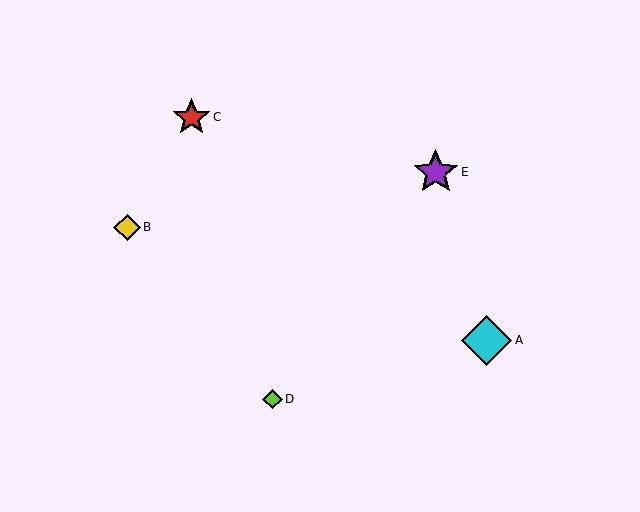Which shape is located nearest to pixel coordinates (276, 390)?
The lime diamond (labeled D) at (272, 399) is nearest to that location.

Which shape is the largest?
The cyan diamond (labeled A) is the largest.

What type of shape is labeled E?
Shape E is a purple star.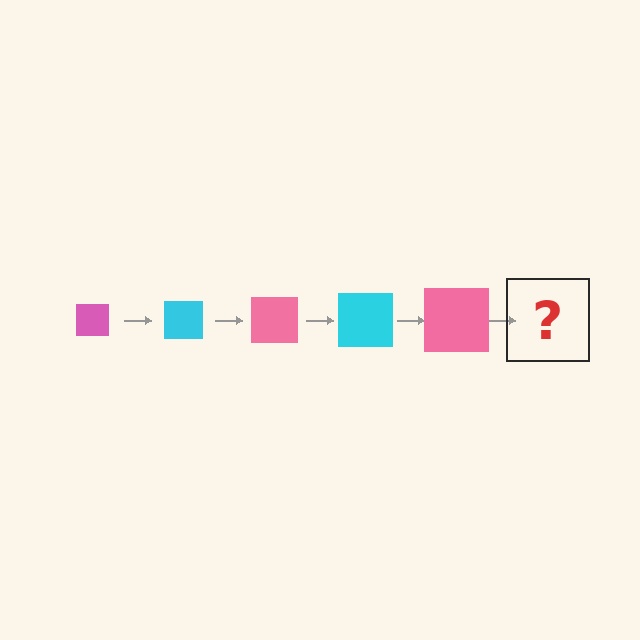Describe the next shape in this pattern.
It should be a cyan square, larger than the previous one.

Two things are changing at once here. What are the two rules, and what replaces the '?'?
The two rules are that the square grows larger each step and the color cycles through pink and cyan. The '?' should be a cyan square, larger than the previous one.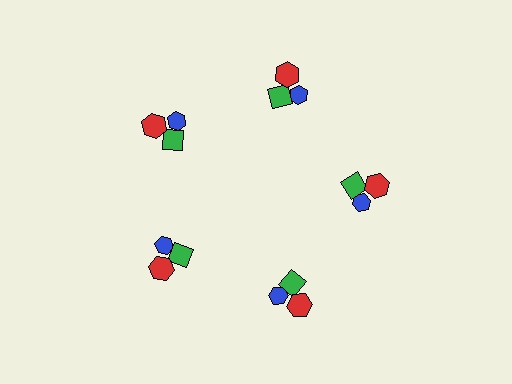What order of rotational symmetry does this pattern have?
This pattern has 5-fold rotational symmetry.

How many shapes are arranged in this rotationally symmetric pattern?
There are 15 shapes, arranged in 5 groups of 3.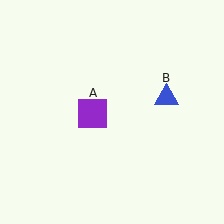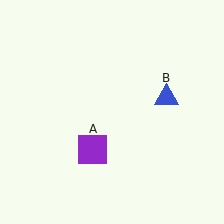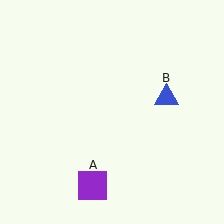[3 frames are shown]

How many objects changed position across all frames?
1 object changed position: purple square (object A).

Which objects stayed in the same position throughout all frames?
Blue triangle (object B) remained stationary.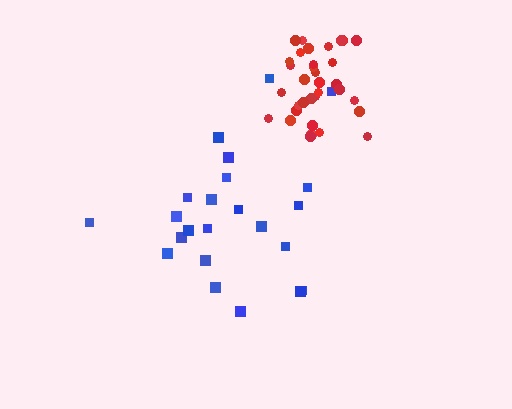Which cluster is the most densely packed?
Red.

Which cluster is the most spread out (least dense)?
Blue.